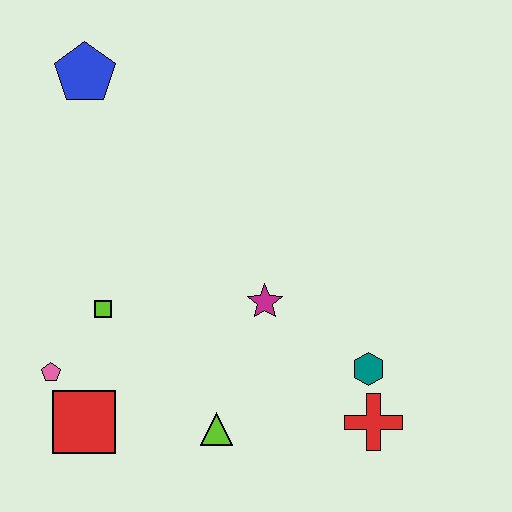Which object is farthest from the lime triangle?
The blue pentagon is farthest from the lime triangle.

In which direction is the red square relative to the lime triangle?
The red square is to the left of the lime triangle.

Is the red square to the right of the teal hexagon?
No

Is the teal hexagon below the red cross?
No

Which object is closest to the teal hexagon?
The red cross is closest to the teal hexagon.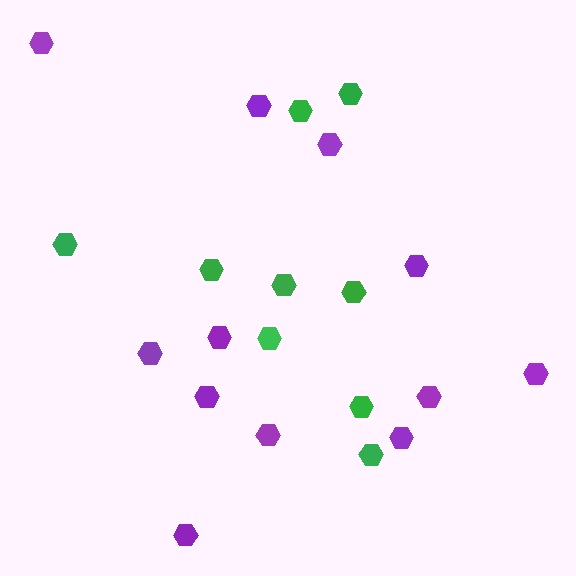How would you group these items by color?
There are 2 groups: one group of purple hexagons (12) and one group of green hexagons (9).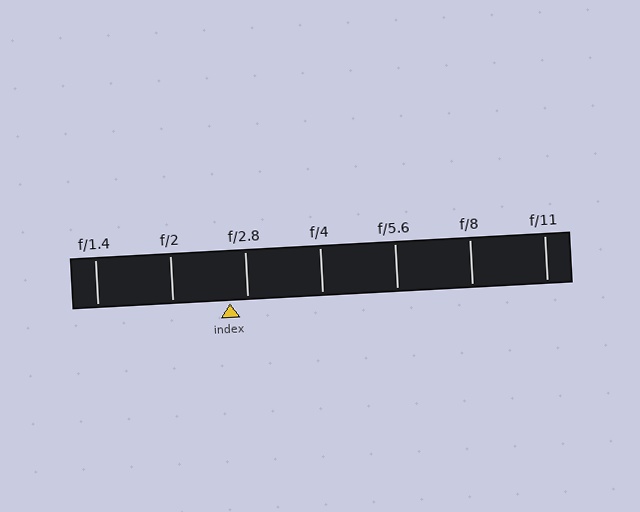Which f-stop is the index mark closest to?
The index mark is closest to f/2.8.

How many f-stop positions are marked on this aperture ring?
There are 7 f-stop positions marked.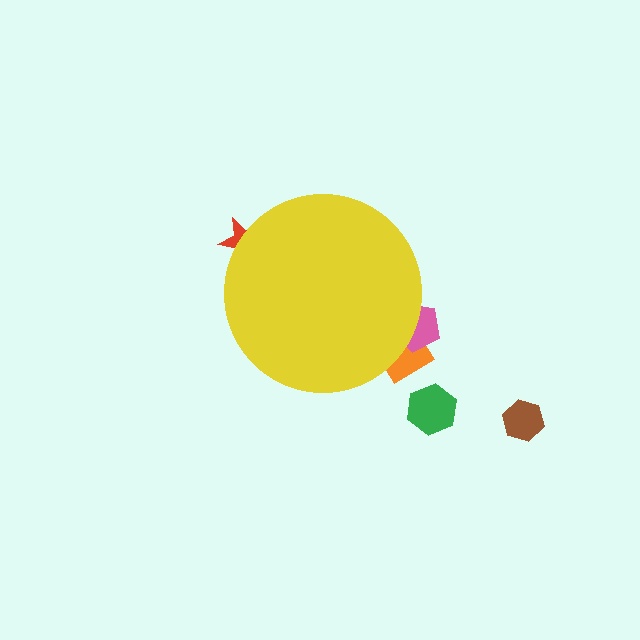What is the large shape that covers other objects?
A yellow circle.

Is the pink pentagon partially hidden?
Yes, the pink pentagon is partially hidden behind the yellow circle.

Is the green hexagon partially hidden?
No, the green hexagon is fully visible.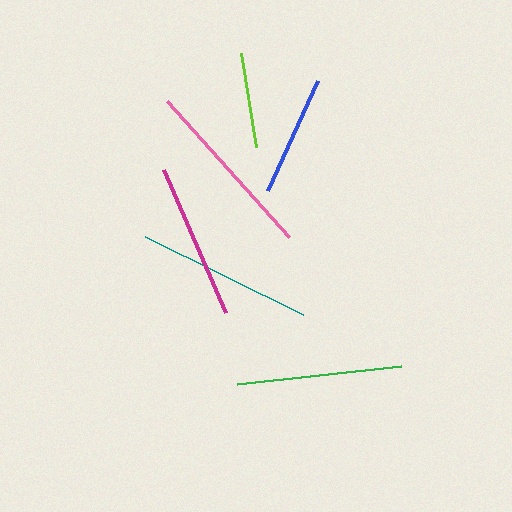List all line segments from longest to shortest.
From longest to shortest: pink, teal, green, magenta, blue, lime.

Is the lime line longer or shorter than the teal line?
The teal line is longer than the lime line.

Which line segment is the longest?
The pink line is the longest at approximately 182 pixels.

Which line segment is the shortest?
The lime line is the shortest at approximately 95 pixels.